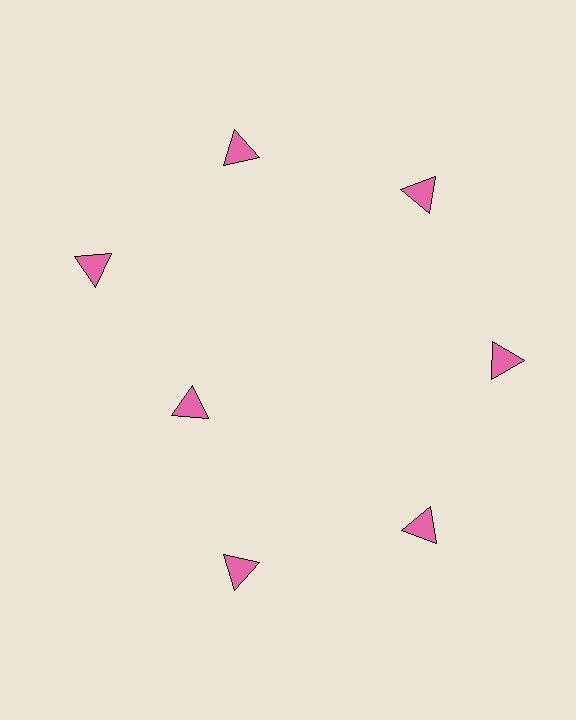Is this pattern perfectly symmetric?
No. The 7 pink triangles are arranged in a ring, but one element near the 8 o'clock position is pulled inward toward the center, breaking the 7-fold rotational symmetry.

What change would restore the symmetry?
The symmetry would be restored by moving it outward, back onto the ring so that all 7 triangles sit at equal angles and equal distance from the center.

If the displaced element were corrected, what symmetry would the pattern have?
It would have 7-fold rotational symmetry — the pattern would map onto itself every 51 degrees.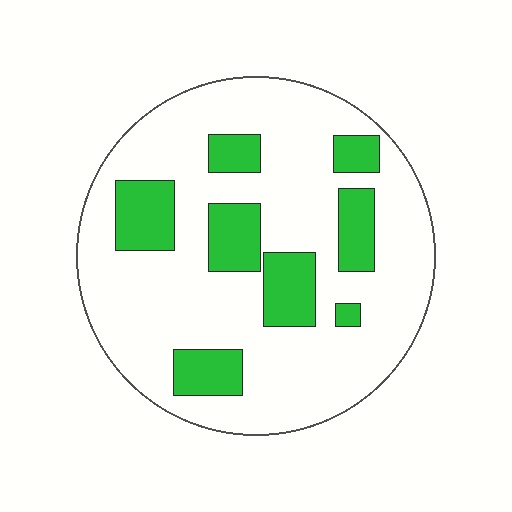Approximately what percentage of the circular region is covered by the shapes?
Approximately 20%.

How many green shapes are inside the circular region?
8.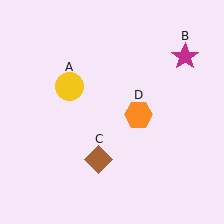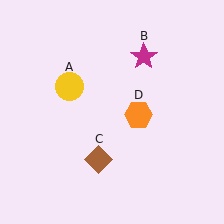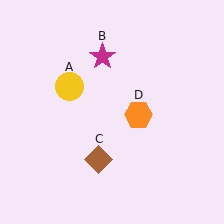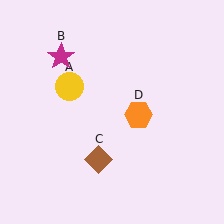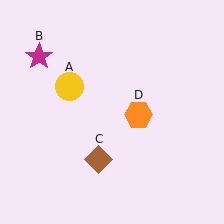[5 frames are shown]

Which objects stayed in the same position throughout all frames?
Yellow circle (object A) and brown diamond (object C) and orange hexagon (object D) remained stationary.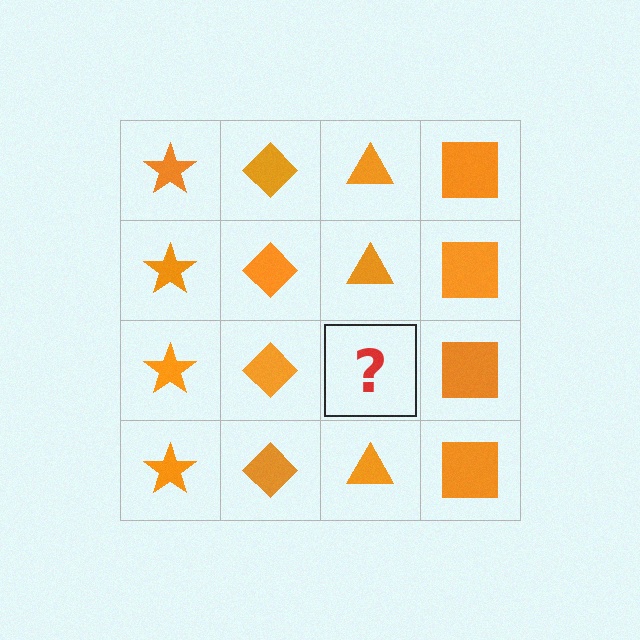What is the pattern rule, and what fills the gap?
The rule is that each column has a consistent shape. The gap should be filled with an orange triangle.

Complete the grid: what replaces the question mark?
The question mark should be replaced with an orange triangle.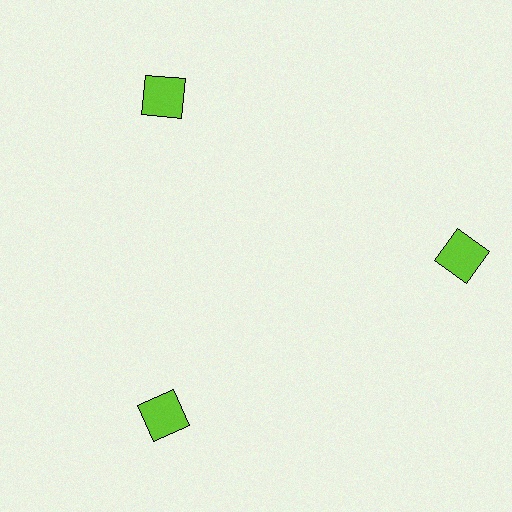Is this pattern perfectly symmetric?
No. The 3 lime squares are arranged in a ring, but one element near the 3 o'clock position is pushed outward from the center, breaking the 3-fold rotational symmetry.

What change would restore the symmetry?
The symmetry would be restored by moving it inward, back onto the ring so that all 3 squares sit at equal angles and equal distance from the center.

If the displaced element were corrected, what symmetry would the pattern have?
It would have 3-fold rotational symmetry — the pattern would map onto itself every 120 degrees.